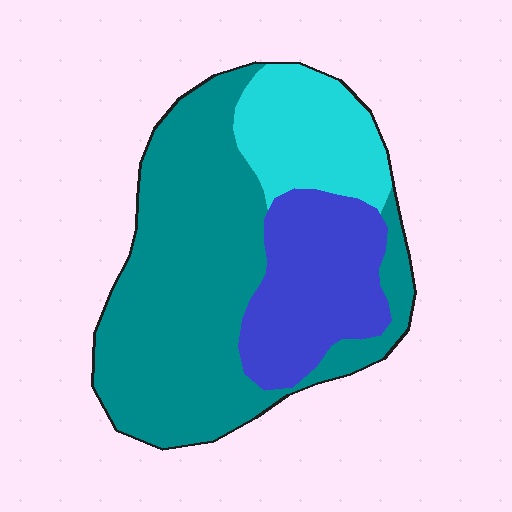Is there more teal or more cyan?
Teal.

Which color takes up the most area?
Teal, at roughly 60%.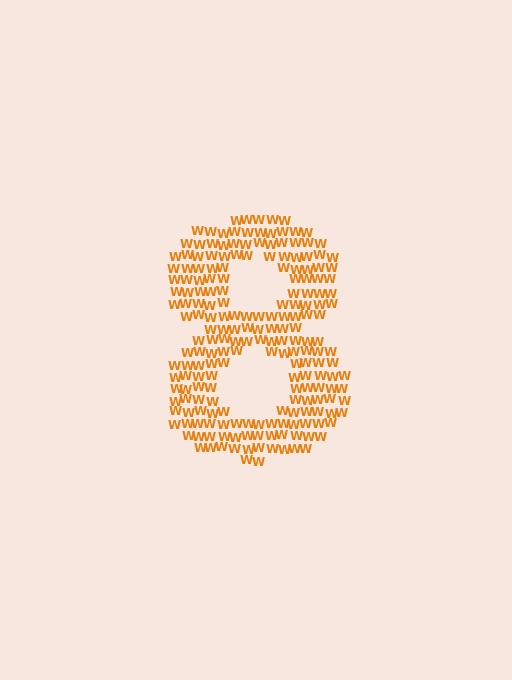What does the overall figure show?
The overall figure shows the digit 8.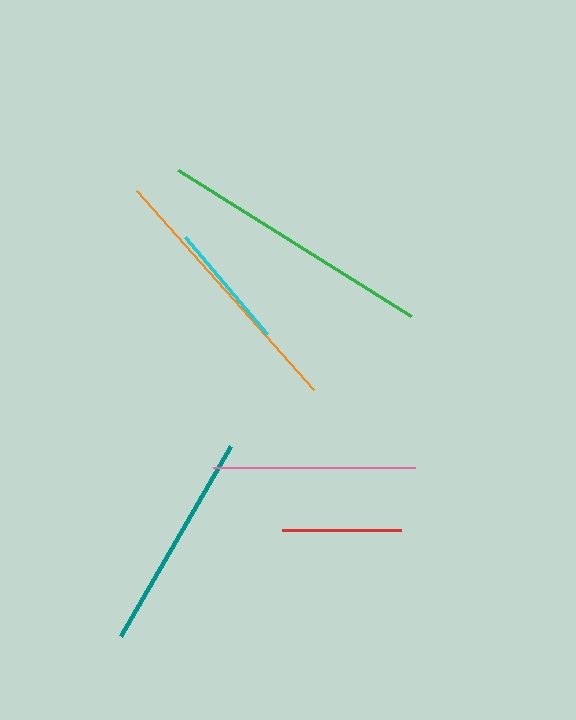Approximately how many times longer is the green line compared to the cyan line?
The green line is approximately 2.2 times the length of the cyan line.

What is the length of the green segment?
The green segment is approximately 275 pixels long.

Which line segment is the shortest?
The red line is the shortest at approximately 119 pixels.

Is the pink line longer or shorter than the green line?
The green line is longer than the pink line.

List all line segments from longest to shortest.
From longest to shortest: green, orange, teal, pink, cyan, red.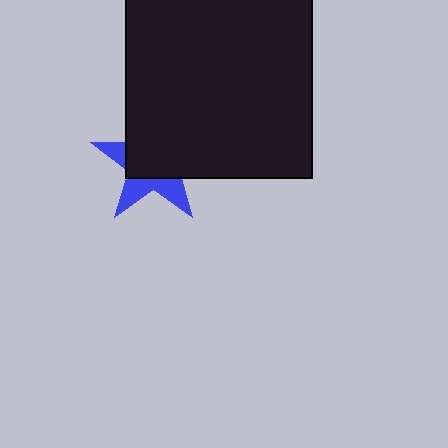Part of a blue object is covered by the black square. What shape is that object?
It is a star.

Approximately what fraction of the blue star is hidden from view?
Roughly 63% of the blue star is hidden behind the black square.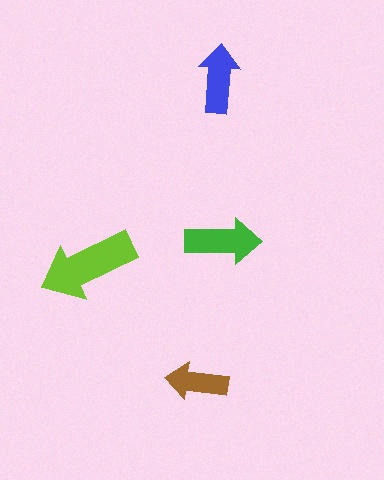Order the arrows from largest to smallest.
the lime one, the green one, the blue one, the brown one.